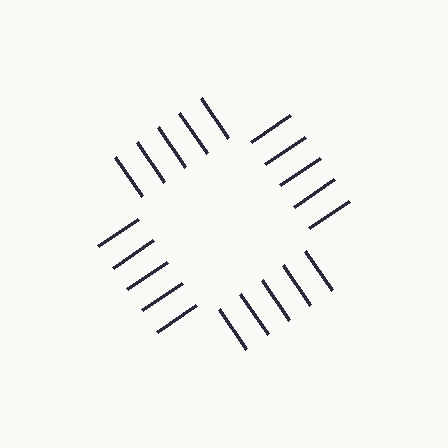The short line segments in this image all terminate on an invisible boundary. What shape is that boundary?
An illusory square — the line segments terminate on its edges but no continuous stroke is drawn.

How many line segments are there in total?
20 — 5 along each of the 4 edges.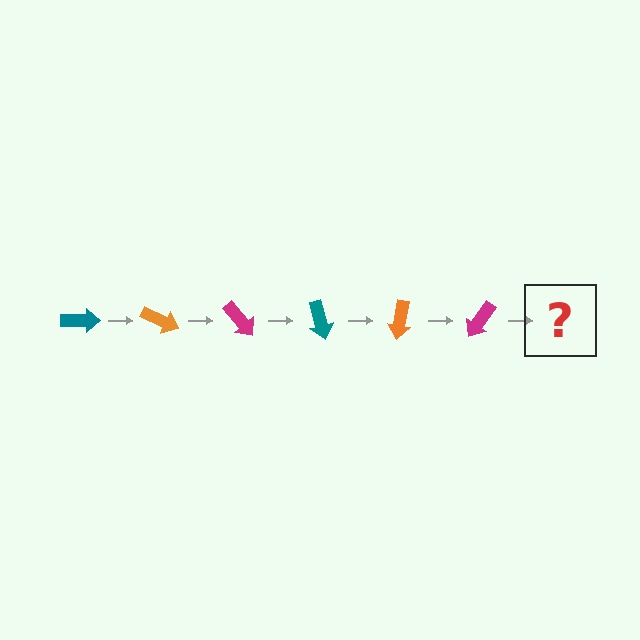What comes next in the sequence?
The next element should be a teal arrow, rotated 150 degrees from the start.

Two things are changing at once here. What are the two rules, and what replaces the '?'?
The two rules are that it rotates 25 degrees each step and the color cycles through teal, orange, and magenta. The '?' should be a teal arrow, rotated 150 degrees from the start.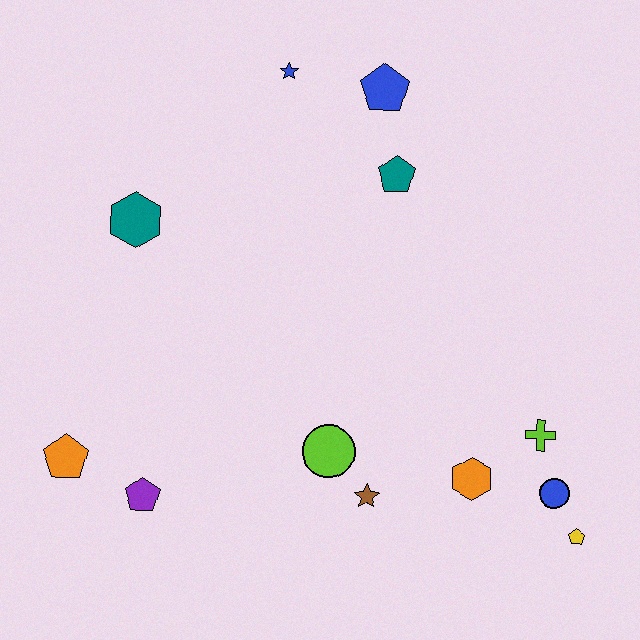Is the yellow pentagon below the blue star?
Yes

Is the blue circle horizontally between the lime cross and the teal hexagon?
No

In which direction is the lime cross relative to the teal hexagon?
The lime cross is to the right of the teal hexagon.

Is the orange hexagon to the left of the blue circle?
Yes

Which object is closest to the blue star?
The blue pentagon is closest to the blue star.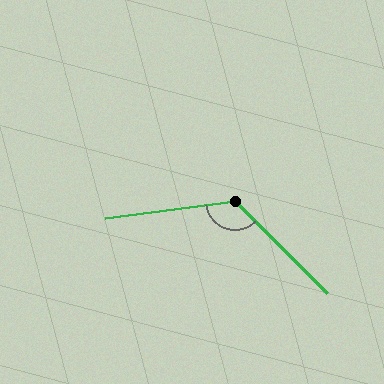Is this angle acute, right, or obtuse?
It is obtuse.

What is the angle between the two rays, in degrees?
Approximately 127 degrees.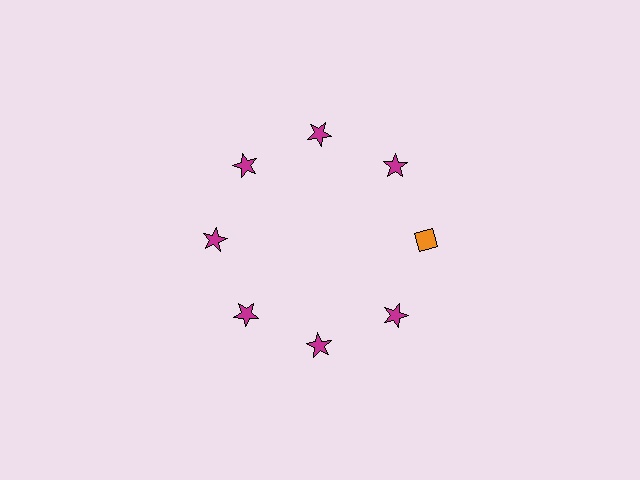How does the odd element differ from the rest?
It differs in both color (orange instead of magenta) and shape (diamond instead of star).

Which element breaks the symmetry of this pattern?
The orange diamond at roughly the 3 o'clock position breaks the symmetry. All other shapes are magenta stars.